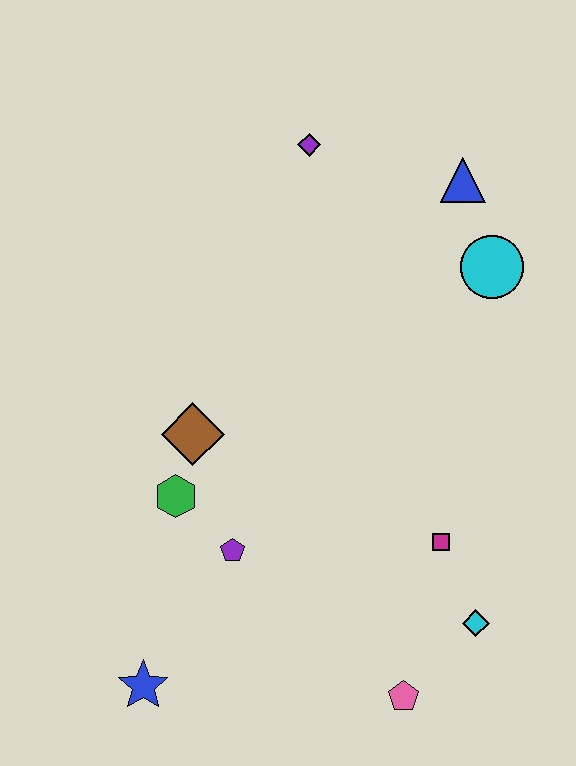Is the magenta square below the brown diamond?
Yes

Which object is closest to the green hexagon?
The brown diamond is closest to the green hexagon.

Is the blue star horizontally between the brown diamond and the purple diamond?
No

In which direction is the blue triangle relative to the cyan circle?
The blue triangle is above the cyan circle.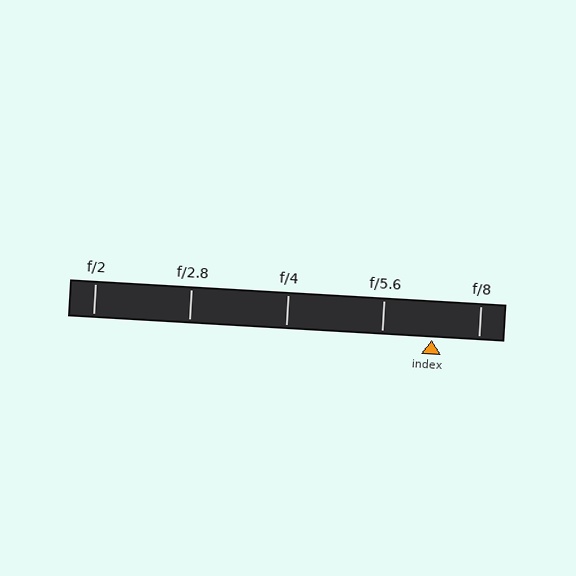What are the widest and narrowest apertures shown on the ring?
The widest aperture shown is f/2 and the narrowest is f/8.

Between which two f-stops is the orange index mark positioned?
The index mark is between f/5.6 and f/8.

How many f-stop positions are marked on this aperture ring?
There are 5 f-stop positions marked.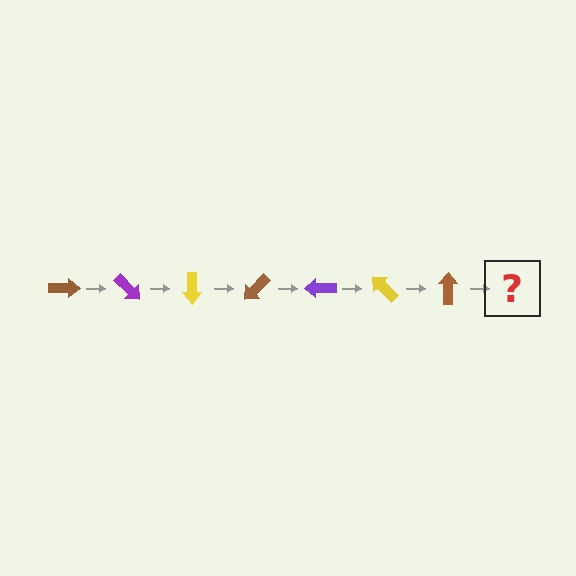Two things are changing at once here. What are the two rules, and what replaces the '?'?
The two rules are that it rotates 45 degrees each step and the color cycles through brown, purple, and yellow. The '?' should be a purple arrow, rotated 315 degrees from the start.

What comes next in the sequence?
The next element should be a purple arrow, rotated 315 degrees from the start.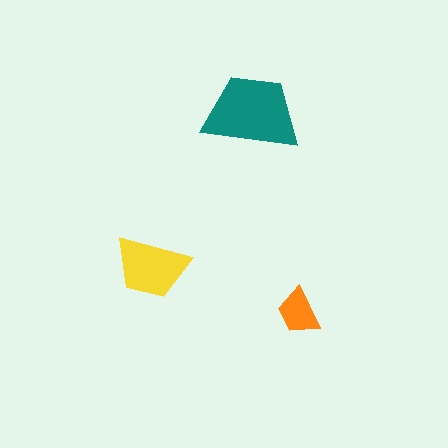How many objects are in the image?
There are 3 objects in the image.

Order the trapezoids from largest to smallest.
the teal one, the yellow one, the orange one.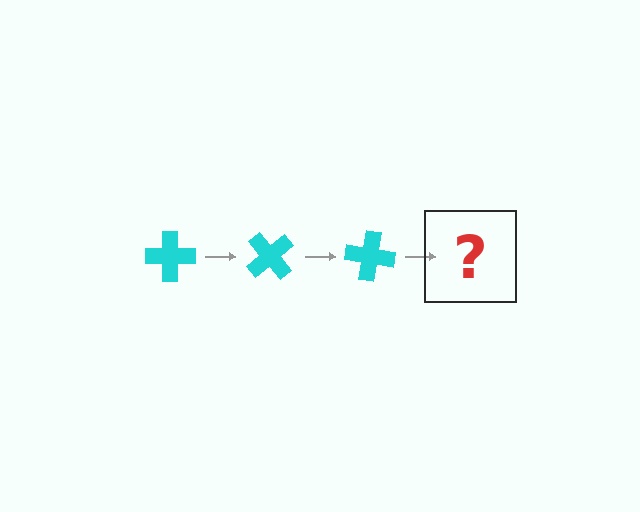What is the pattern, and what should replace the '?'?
The pattern is that the cross rotates 50 degrees each step. The '?' should be a cyan cross rotated 150 degrees.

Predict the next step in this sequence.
The next step is a cyan cross rotated 150 degrees.